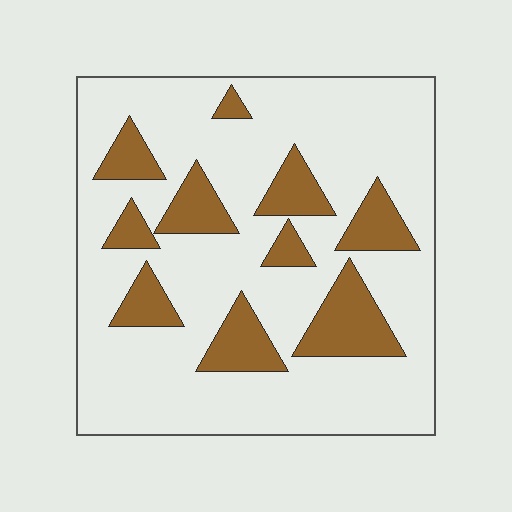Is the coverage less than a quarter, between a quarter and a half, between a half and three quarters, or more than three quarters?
Less than a quarter.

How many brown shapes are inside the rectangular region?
10.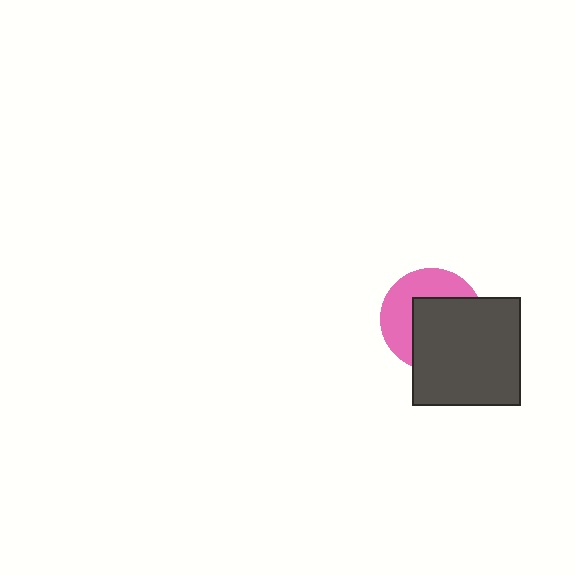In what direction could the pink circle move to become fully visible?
The pink circle could move toward the upper-left. That would shift it out from behind the dark gray square entirely.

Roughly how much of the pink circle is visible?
A small part of it is visible (roughly 45%).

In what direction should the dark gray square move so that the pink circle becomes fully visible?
The dark gray square should move toward the lower-right. That is the shortest direction to clear the overlap and leave the pink circle fully visible.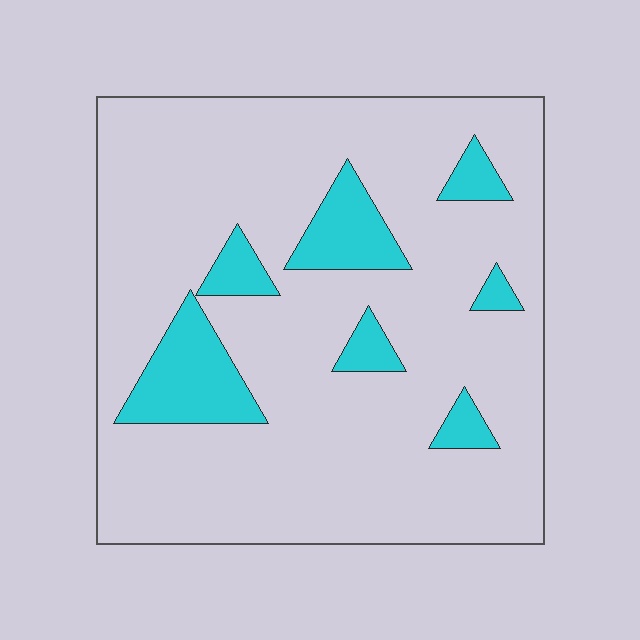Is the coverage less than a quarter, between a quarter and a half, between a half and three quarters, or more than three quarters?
Less than a quarter.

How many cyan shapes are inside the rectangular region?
7.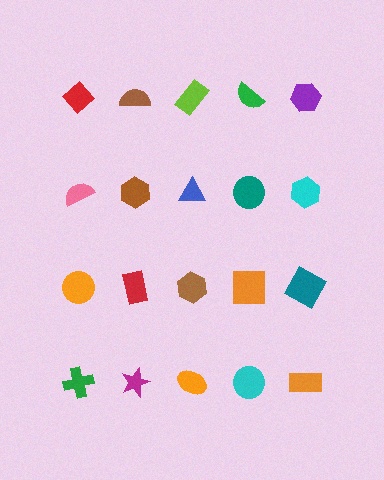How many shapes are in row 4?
5 shapes.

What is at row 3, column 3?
A brown hexagon.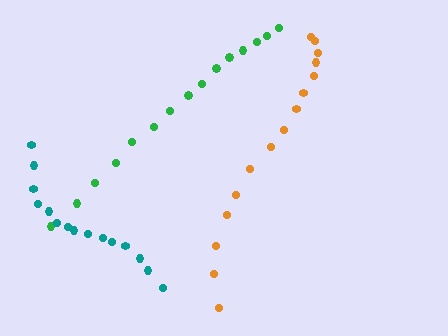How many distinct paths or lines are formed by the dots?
There are 3 distinct paths.